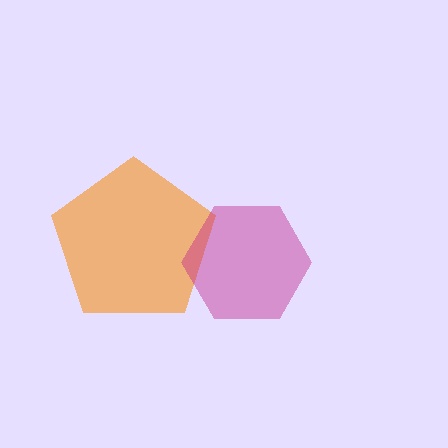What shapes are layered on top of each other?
The layered shapes are: an orange pentagon, a magenta hexagon.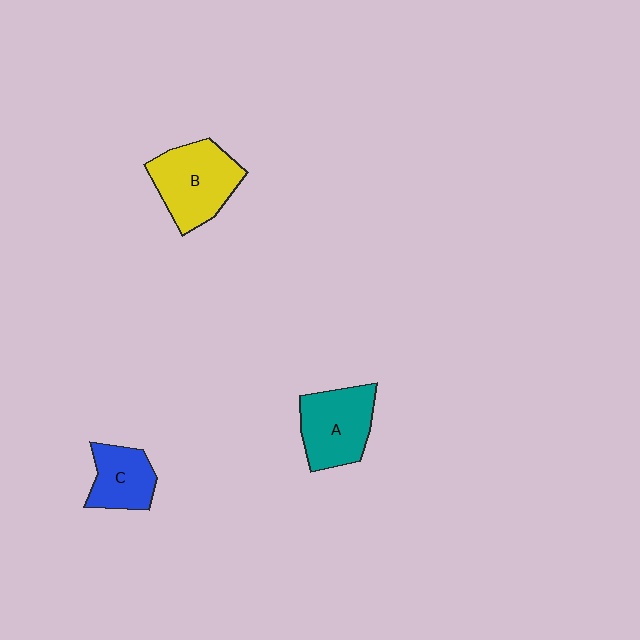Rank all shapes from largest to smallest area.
From largest to smallest: B (yellow), A (teal), C (blue).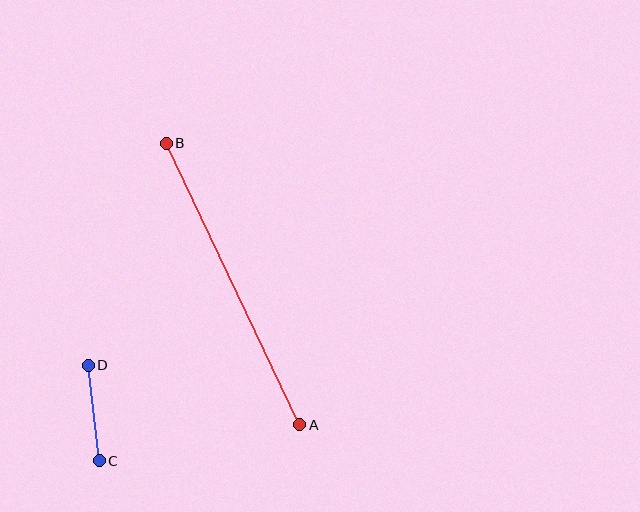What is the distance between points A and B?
The distance is approximately 312 pixels.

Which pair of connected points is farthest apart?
Points A and B are farthest apart.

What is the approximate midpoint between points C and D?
The midpoint is at approximately (94, 413) pixels.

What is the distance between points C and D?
The distance is approximately 96 pixels.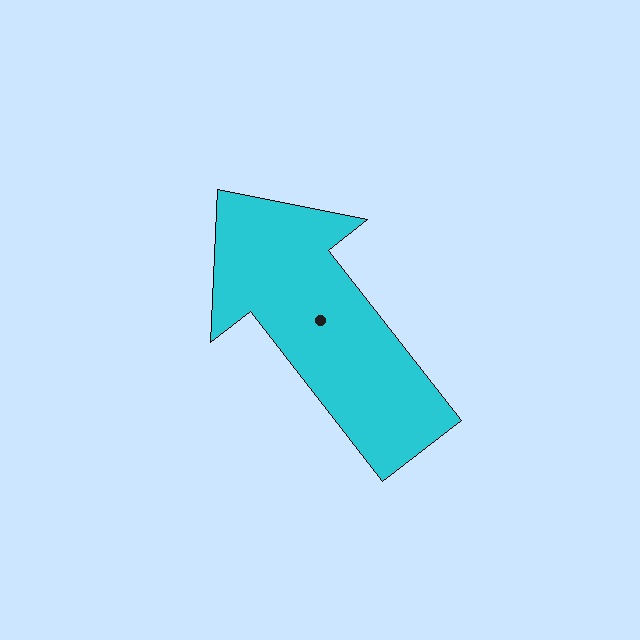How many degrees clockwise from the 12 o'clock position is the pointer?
Approximately 322 degrees.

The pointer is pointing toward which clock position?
Roughly 11 o'clock.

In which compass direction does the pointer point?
Northwest.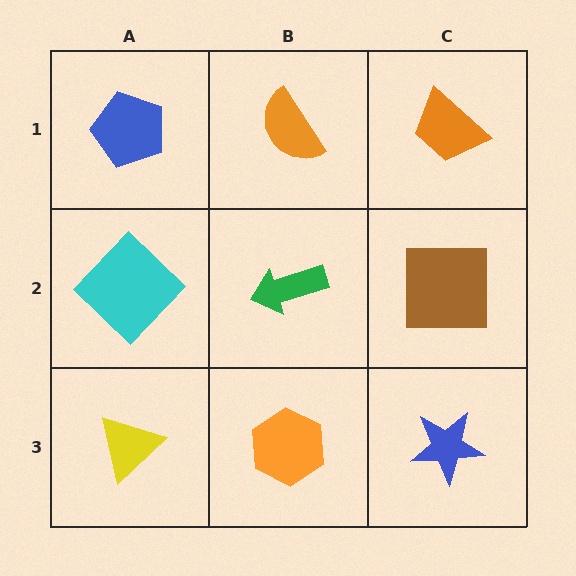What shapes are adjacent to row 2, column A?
A blue pentagon (row 1, column A), a yellow triangle (row 3, column A), a green arrow (row 2, column B).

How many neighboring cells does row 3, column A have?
2.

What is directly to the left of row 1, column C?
An orange semicircle.